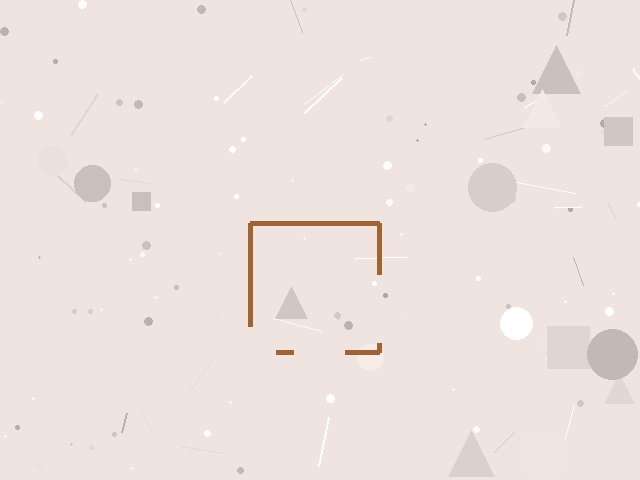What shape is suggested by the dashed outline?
The dashed outline suggests a square.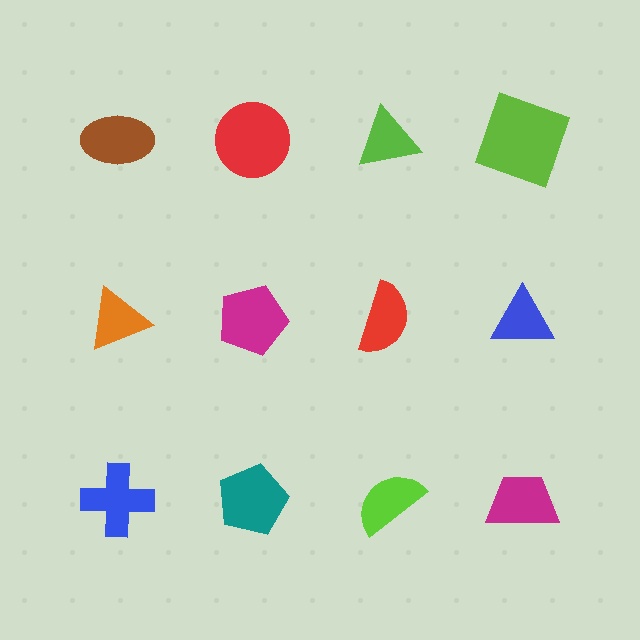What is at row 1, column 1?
A brown ellipse.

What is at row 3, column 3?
A lime semicircle.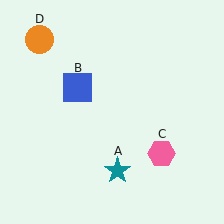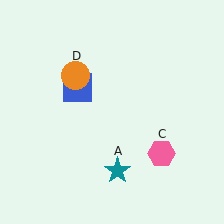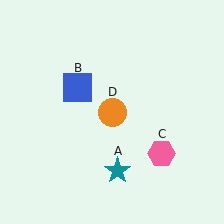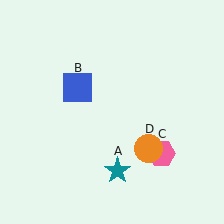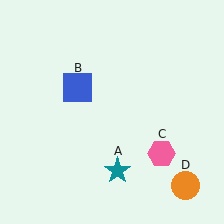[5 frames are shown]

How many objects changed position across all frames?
1 object changed position: orange circle (object D).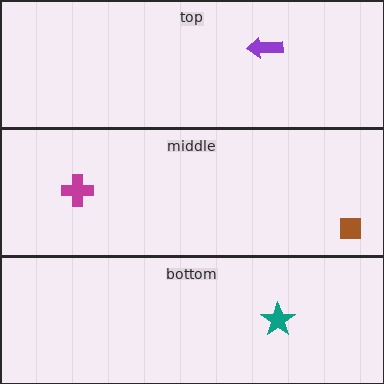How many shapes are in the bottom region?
1.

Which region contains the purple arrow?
The top region.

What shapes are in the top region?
The purple arrow.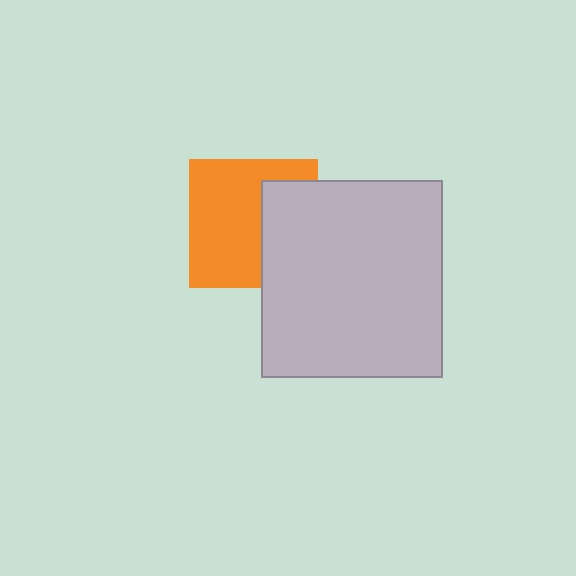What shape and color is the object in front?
The object in front is a light gray rectangle.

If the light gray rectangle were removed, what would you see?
You would see the complete orange square.